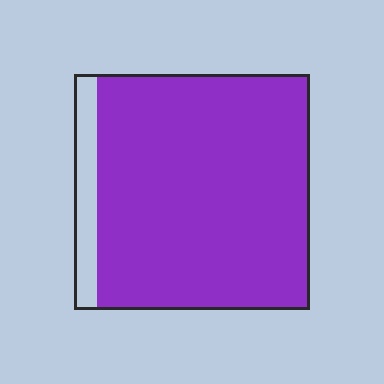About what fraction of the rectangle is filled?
About nine tenths (9/10).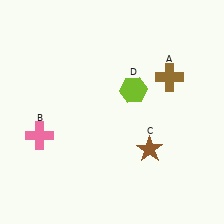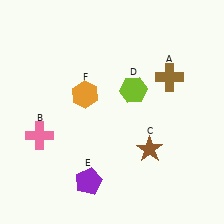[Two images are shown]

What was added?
A purple pentagon (E), an orange hexagon (F) were added in Image 2.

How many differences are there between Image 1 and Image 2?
There are 2 differences between the two images.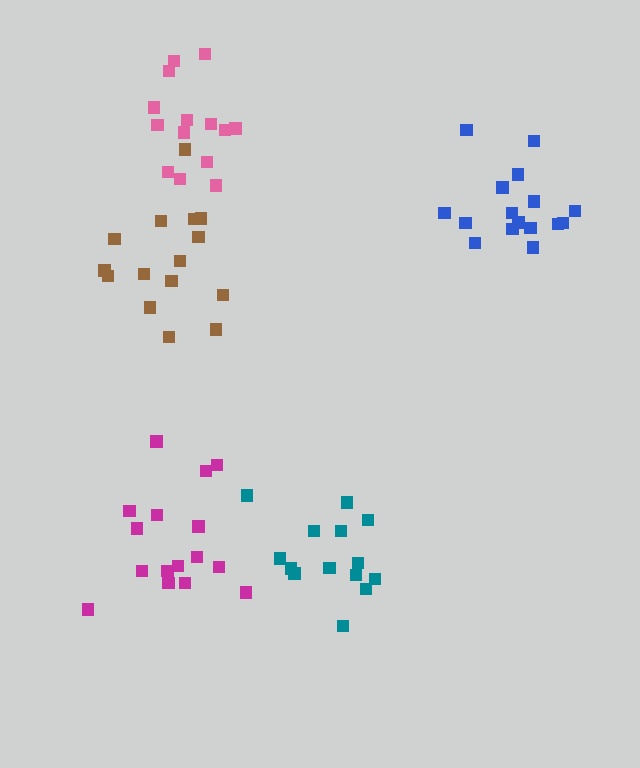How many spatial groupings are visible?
There are 5 spatial groupings.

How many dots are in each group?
Group 1: 14 dots, Group 2: 15 dots, Group 3: 16 dots, Group 4: 14 dots, Group 5: 16 dots (75 total).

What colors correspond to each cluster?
The clusters are colored: pink, brown, magenta, teal, blue.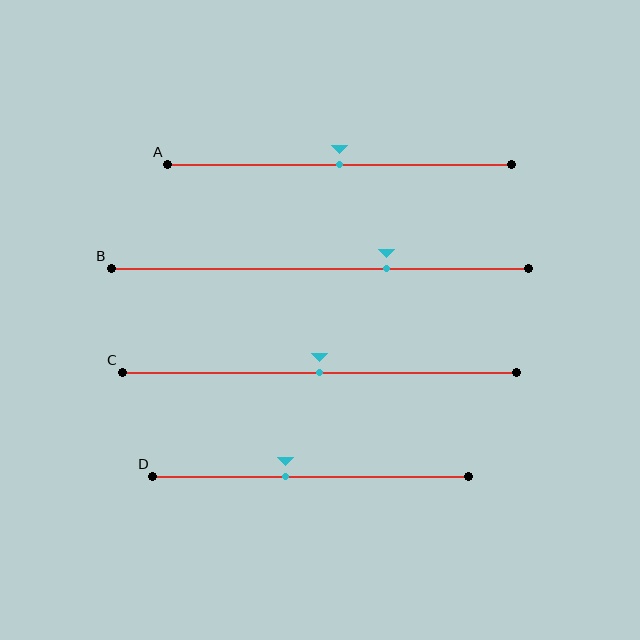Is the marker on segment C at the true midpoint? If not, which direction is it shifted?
Yes, the marker on segment C is at the true midpoint.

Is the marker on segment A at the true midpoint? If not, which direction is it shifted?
Yes, the marker on segment A is at the true midpoint.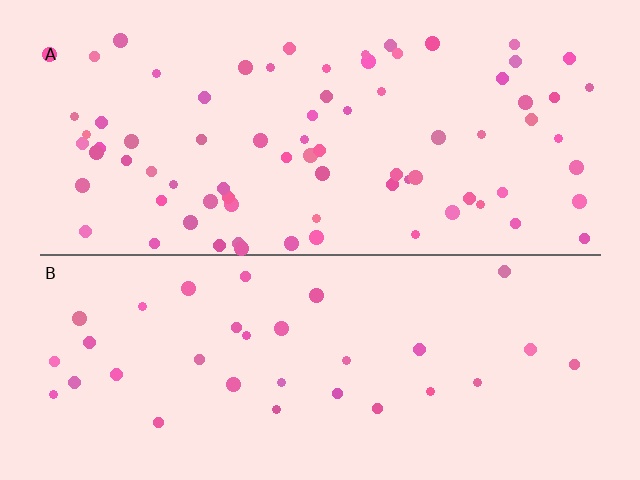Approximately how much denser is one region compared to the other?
Approximately 2.4× — region A over region B.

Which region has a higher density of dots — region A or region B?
A (the top).